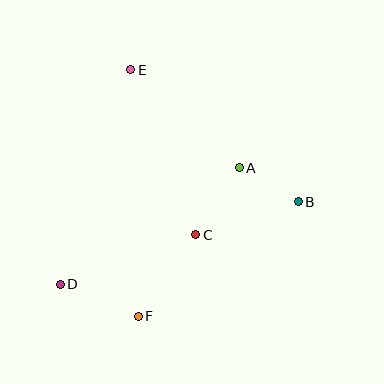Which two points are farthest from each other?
Points B and D are farthest from each other.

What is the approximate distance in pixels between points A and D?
The distance between A and D is approximately 214 pixels.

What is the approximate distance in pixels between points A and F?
The distance between A and F is approximately 180 pixels.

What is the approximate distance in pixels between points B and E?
The distance between B and E is approximately 213 pixels.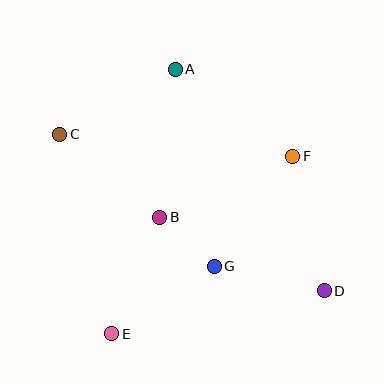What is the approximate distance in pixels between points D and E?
The distance between D and E is approximately 217 pixels.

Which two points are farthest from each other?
Points C and D are farthest from each other.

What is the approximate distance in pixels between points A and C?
The distance between A and C is approximately 133 pixels.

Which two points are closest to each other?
Points B and G are closest to each other.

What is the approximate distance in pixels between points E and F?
The distance between E and F is approximately 253 pixels.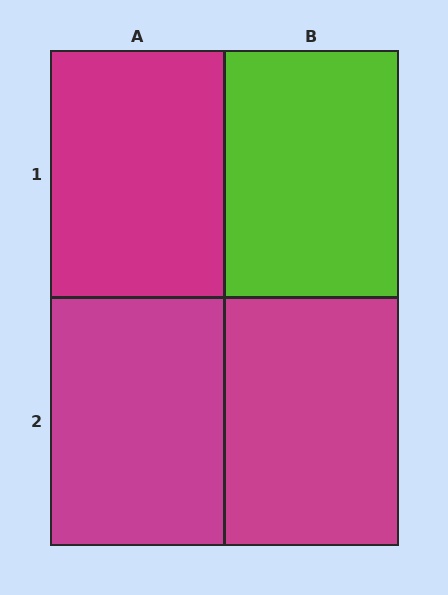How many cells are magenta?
3 cells are magenta.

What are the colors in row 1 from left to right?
Magenta, lime.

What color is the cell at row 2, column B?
Magenta.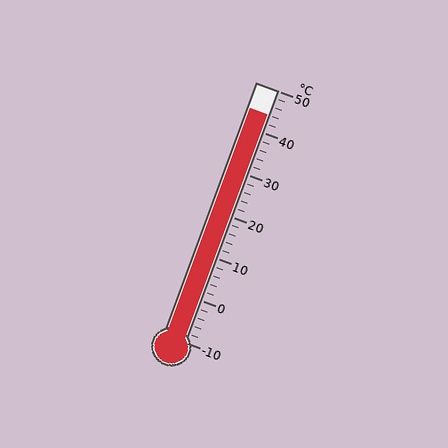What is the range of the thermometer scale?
The thermometer scale ranges from -10°C to 50°C.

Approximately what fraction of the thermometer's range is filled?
The thermometer is filled to approximately 90% of its range.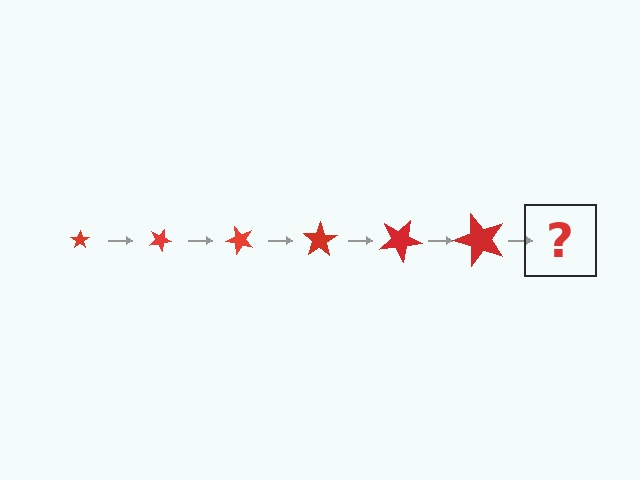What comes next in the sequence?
The next element should be a star, larger than the previous one and rotated 150 degrees from the start.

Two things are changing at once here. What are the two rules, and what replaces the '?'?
The two rules are that the star grows larger each step and it rotates 25 degrees each step. The '?' should be a star, larger than the previous one and rotated 150 degrees from the start.